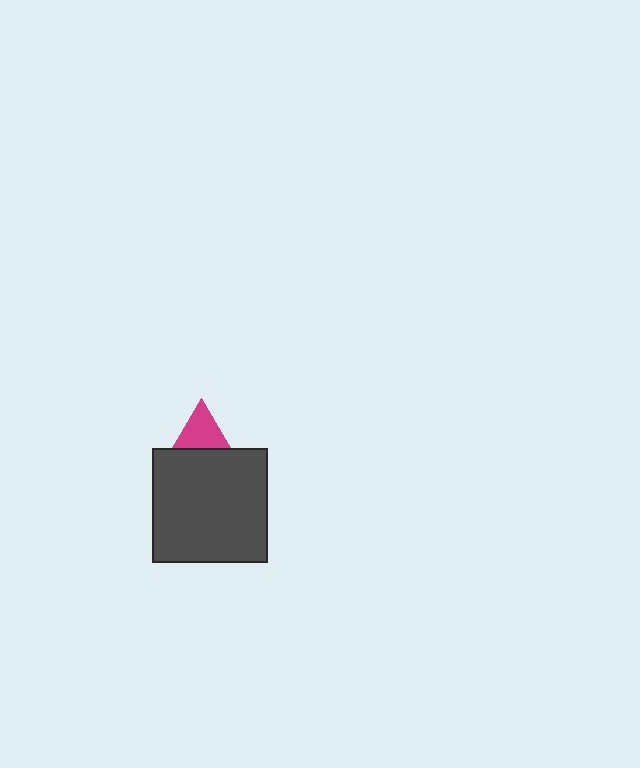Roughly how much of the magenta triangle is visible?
A small part of it is visible (roughly 35%).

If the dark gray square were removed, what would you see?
You would see the complete magenta triangle.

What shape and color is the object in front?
The object in front is a dark gray square.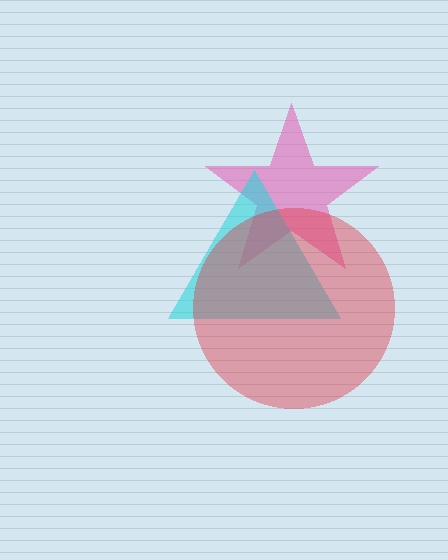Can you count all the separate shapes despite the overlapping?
Yes, there are 3 separate shapes.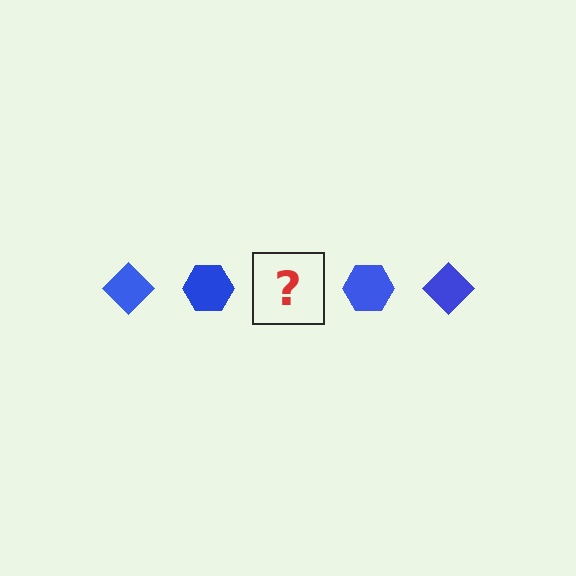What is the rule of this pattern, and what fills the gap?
The rule is that the pattern cycles through diamond, hexagon shapes in blue. The gap should be filled with a blue diamond.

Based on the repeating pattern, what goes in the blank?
The blank should be a blue diamond.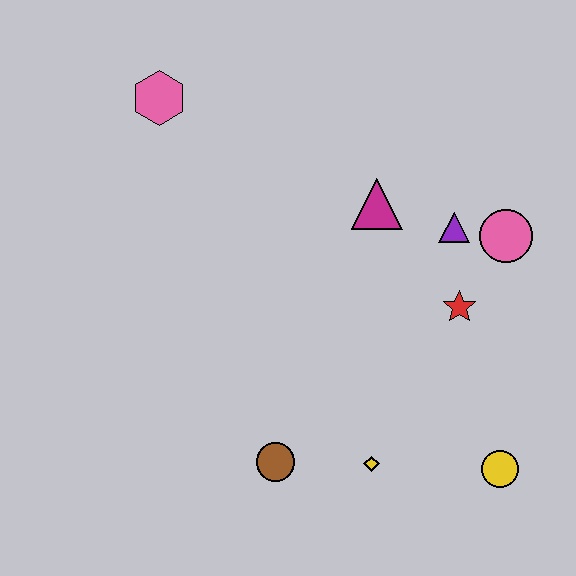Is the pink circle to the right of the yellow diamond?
Yes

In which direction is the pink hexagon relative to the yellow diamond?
The pink hexagon is above the yellow diamond.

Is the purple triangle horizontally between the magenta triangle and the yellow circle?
Yes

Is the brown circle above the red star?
No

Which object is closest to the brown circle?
The yellow diamond is closest to the brown circle.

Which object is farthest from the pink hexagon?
The yellow circle is farthest from the pink hexagon.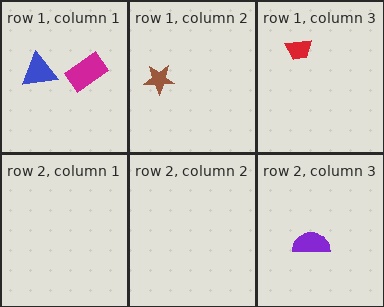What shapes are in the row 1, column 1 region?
The blue triangle, the magenta rectangle.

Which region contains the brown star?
The row 1, column 2 region.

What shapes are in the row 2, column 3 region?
The purple semicircle.